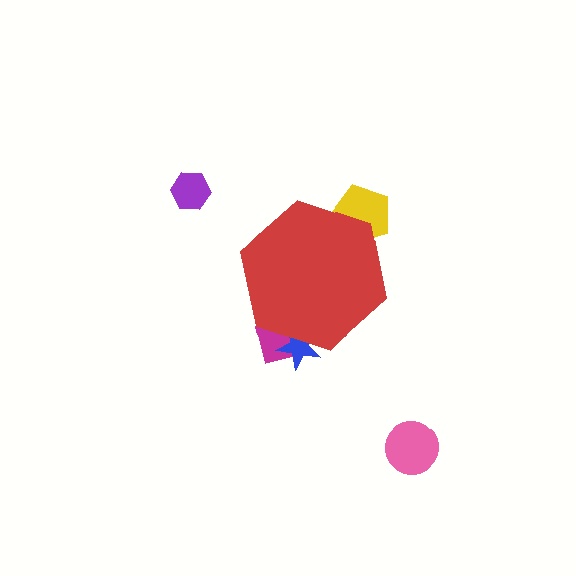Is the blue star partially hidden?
Yes, the blue star is partially hidden behind the red hexagon.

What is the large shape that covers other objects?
A red hexagon.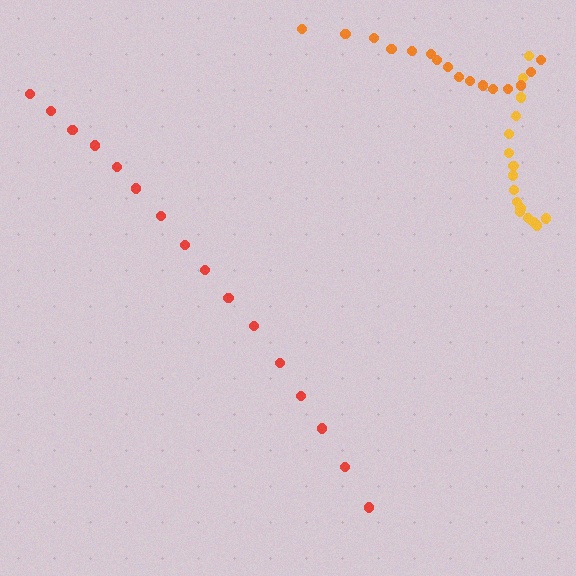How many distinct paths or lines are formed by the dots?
There are 3 distinct paths.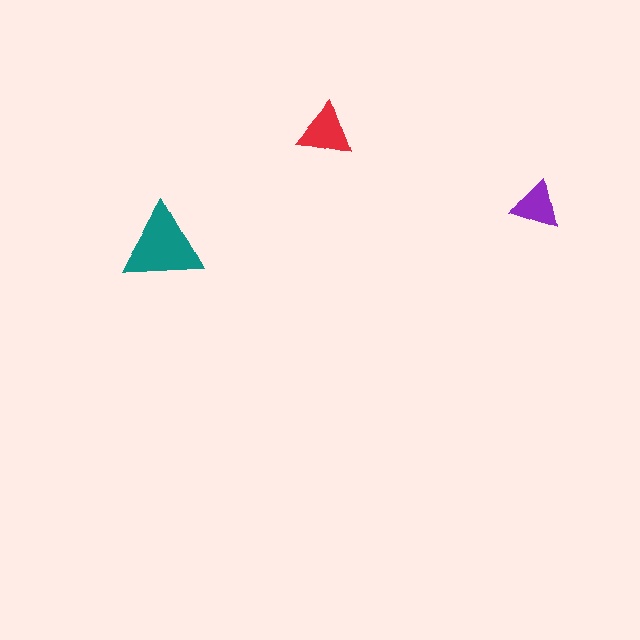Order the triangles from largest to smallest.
the teal one, the red one, the purple one.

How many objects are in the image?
There are 3 objects in the image.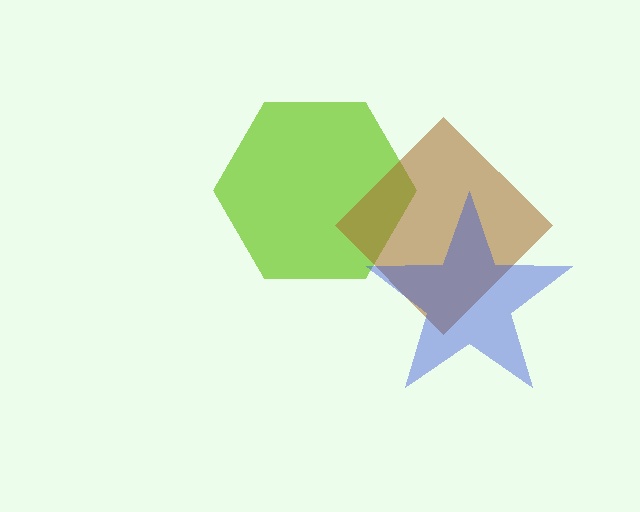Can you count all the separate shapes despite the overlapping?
Yes, there are 3 separate shapes.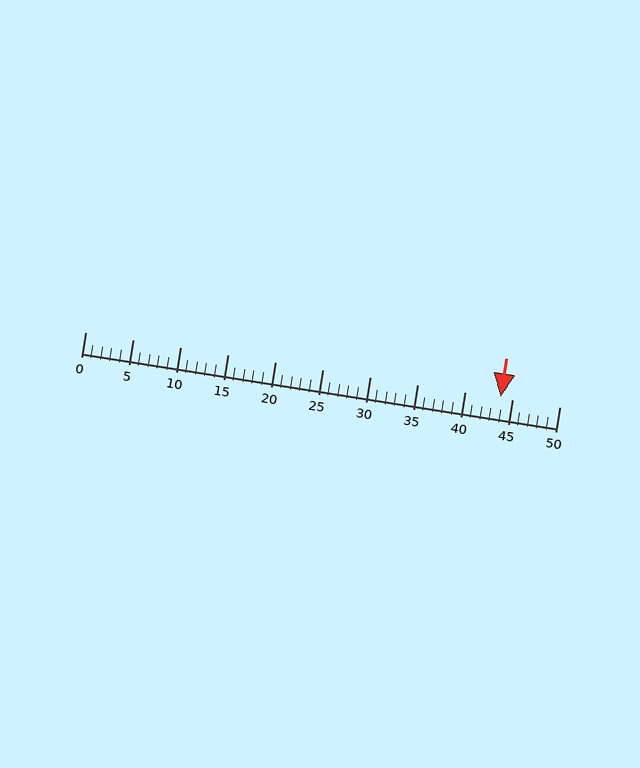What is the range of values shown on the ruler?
The ruler shows values from 0 to 50.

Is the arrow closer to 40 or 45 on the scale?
The arrow is closer to 45.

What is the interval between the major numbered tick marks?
The major tick marks are spaced 5 units apart.